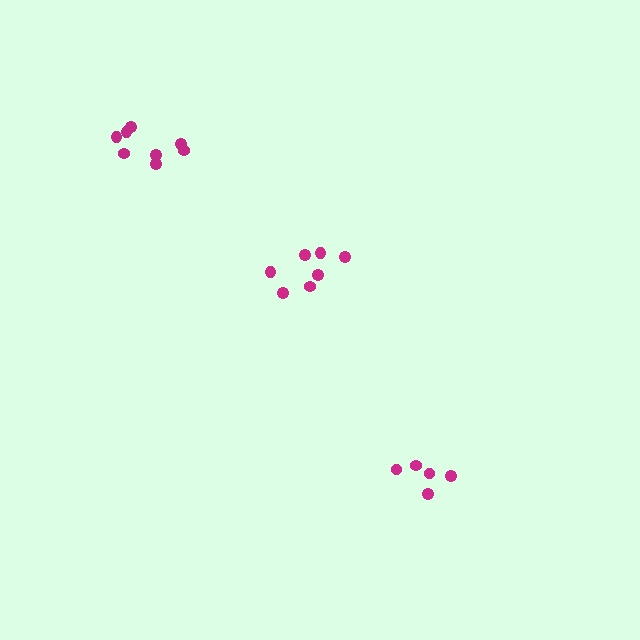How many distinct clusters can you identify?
There are 3 distinct clusters.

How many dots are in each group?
Group 1: 7 dots, Group 2: 5 dots, Group 3: 8 dots (20 total).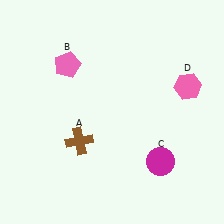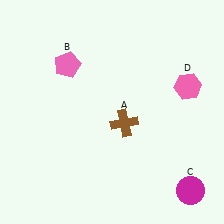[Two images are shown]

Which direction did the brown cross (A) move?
The brown cross (A) moved right.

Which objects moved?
The objects that moved are: the brown cross (A), the magenta circle (C).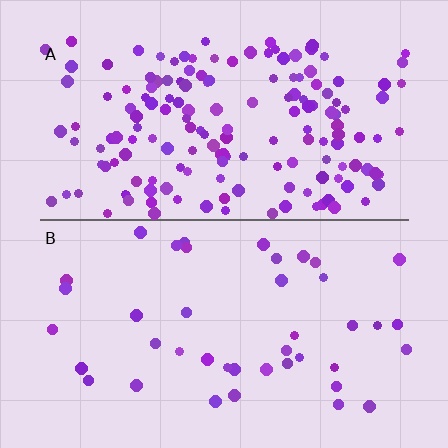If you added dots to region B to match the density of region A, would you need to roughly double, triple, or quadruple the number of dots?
Approximately quadruple.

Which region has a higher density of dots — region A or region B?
A (the top).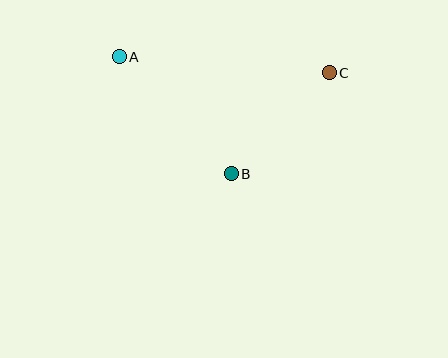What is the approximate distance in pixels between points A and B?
The distance between A and B is approximately 162 pixels.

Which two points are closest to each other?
Points B and C are closest to each other.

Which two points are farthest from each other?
Points A and C are farthest from each other.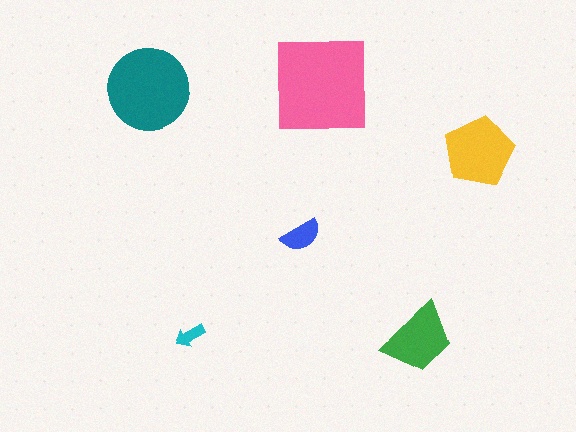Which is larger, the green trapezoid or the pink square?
The pink square.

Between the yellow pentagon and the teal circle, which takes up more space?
The teal circle.